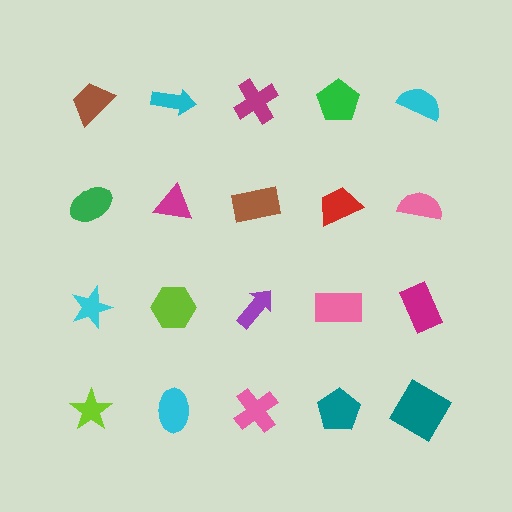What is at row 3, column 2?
A lime hexagon.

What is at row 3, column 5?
A magenta rectangle.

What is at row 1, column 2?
A cyan arrow.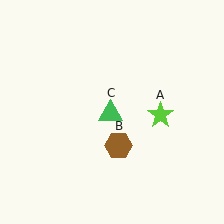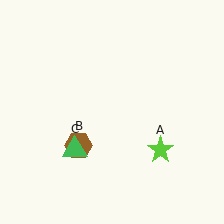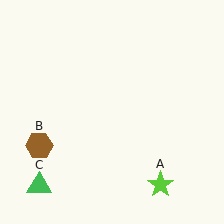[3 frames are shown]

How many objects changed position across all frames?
3 objects changed position: lime star (object A), brown hexagon (object B), green triangle (object C).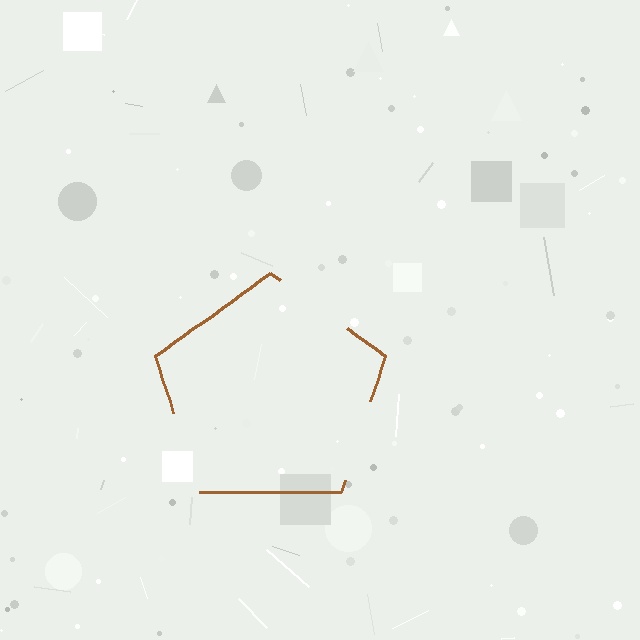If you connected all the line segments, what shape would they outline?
They would outline a pentagon.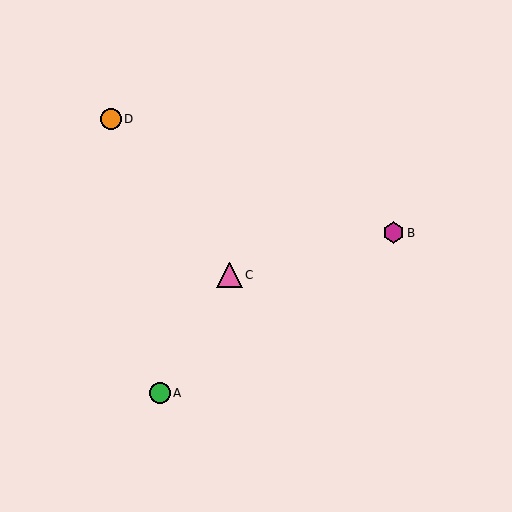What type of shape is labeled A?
Shape A is a green circle.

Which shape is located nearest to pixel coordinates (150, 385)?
The green circle (labeled A) at (160, 393) is nearest to that location.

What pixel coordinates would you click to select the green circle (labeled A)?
Click at (160, 393) to select the green circle A.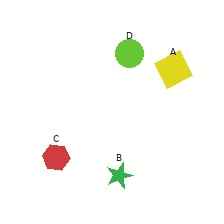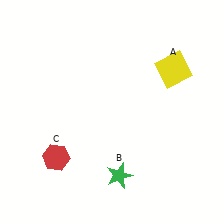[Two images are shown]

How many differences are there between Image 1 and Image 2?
There is 1 difference between the two images.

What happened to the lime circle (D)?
The lime circle (D) was removed in Image 2. It was in the top-right area of Image 1.